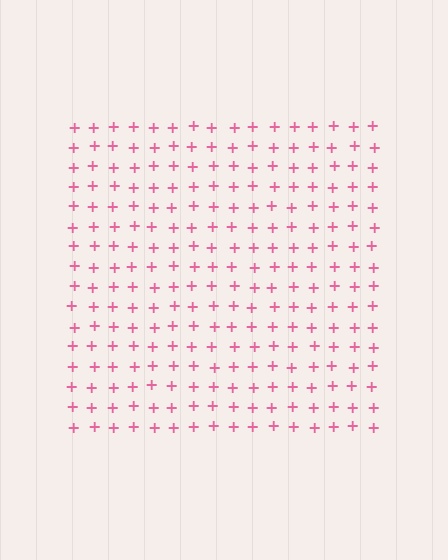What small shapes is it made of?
It is made of small plus signs.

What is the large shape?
The large shape is a square.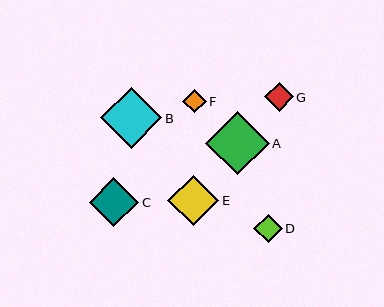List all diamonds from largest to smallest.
From largest to smallest: A, B, E, C, G, D, F.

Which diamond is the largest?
Diamond A is the largest with a size of approximately 64 pixels.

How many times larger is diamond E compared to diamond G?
Diamond E is approximately 1.8 times the size of diamond G.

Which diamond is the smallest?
Diamond F is the smallest with a size of approximately 24 pixels.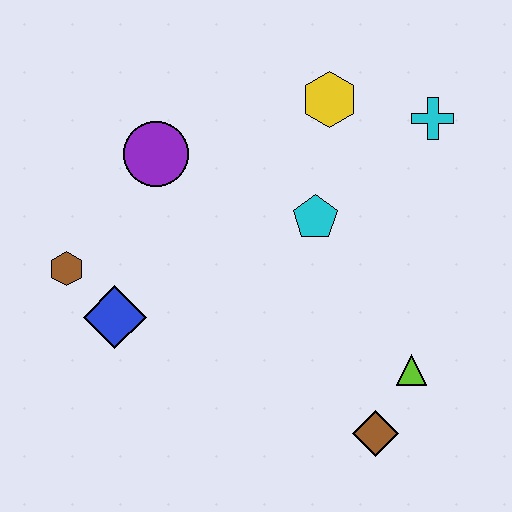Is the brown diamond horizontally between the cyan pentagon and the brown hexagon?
No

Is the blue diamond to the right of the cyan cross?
No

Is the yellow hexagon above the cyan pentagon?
Yes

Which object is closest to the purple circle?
The brown hexagon is closest to the purple circle.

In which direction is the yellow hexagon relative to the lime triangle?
The yellow hexagon is above the lime triangle.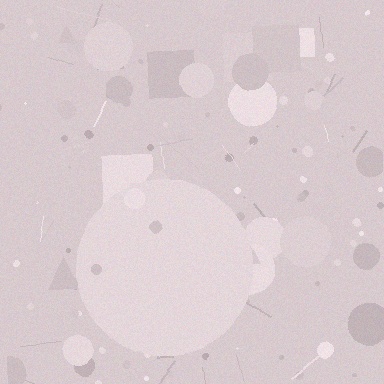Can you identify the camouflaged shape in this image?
The camouflaged shape is a circle.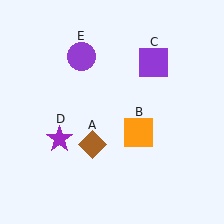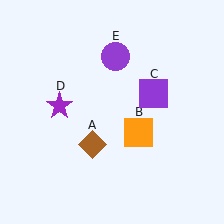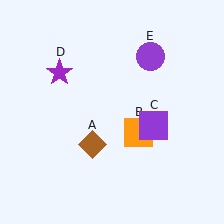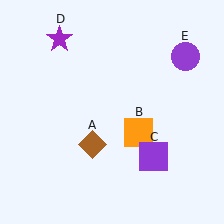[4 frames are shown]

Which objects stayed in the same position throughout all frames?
Brown diamond (object A) and orange square (object B) remained stationary.